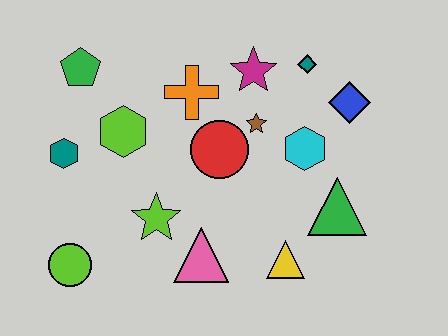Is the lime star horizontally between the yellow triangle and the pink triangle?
No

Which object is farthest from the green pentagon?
The green triangle is farthest from the green pentagon.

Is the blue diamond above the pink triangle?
Yes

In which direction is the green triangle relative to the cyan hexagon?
The green triangle is below the cyan hexagon.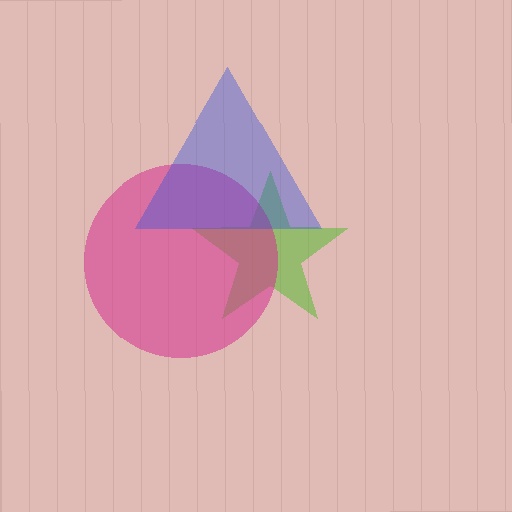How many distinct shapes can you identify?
There are 3 distinct shapes: a lime star, a magenta circle, a blue triangle.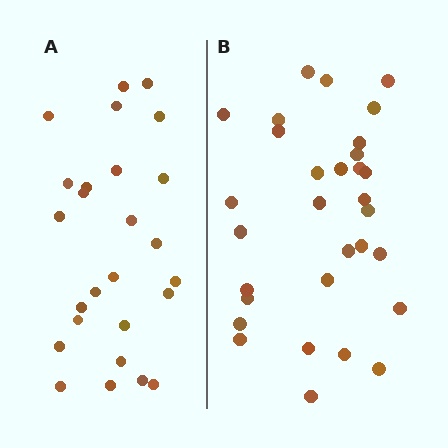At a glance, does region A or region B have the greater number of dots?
Region B (the right region) has more dots.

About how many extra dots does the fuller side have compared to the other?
Region B has about 5 more dots than region A.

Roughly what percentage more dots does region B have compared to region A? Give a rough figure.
About 20% more.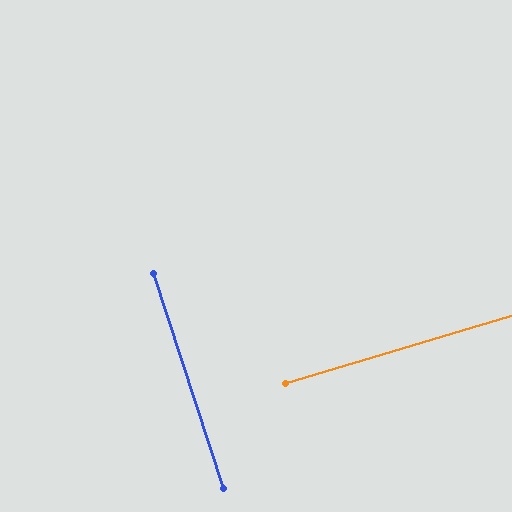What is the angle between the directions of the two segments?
Approximately 89 degrees.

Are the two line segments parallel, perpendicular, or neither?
Perpendicular — they meet at approximately 89°.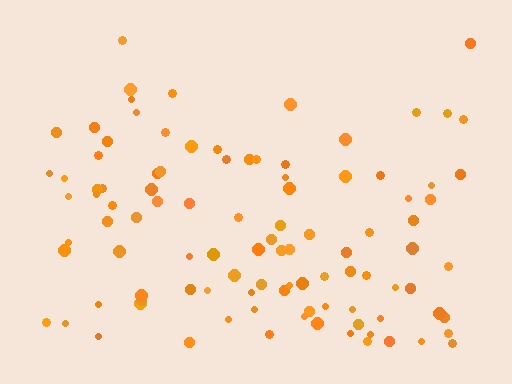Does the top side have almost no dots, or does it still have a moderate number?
Still a moderate number, just noticeably fewer than the bottom.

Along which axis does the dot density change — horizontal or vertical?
Vertical.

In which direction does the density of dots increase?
From top to bottom, with the bottom side densest.